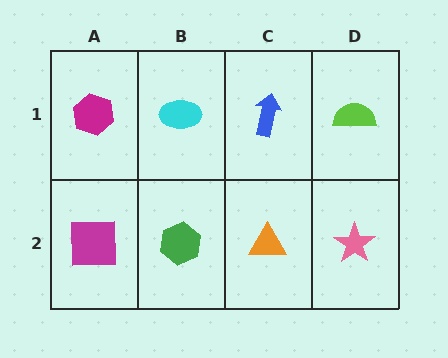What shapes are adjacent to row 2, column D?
A lime semicircle (row 1, column D), an orange triangle (row 2, column C).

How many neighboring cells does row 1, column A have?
2.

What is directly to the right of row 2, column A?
A green hexagon.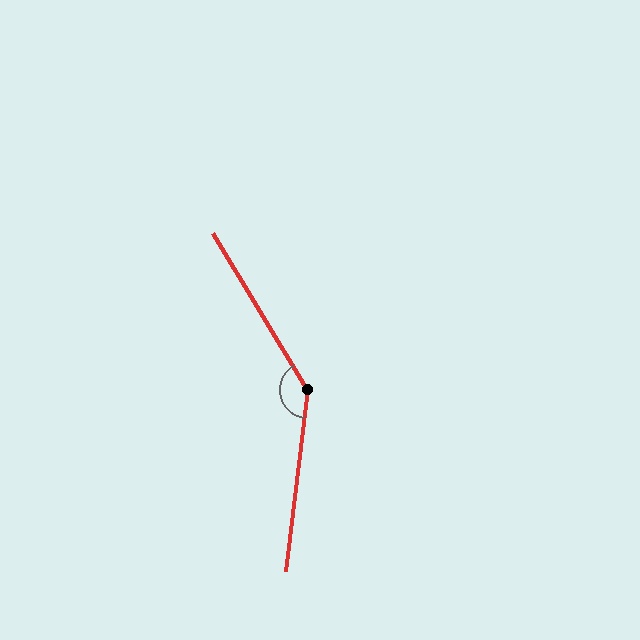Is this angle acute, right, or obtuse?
It is obtuse.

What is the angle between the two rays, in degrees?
Approximately 142 degrees.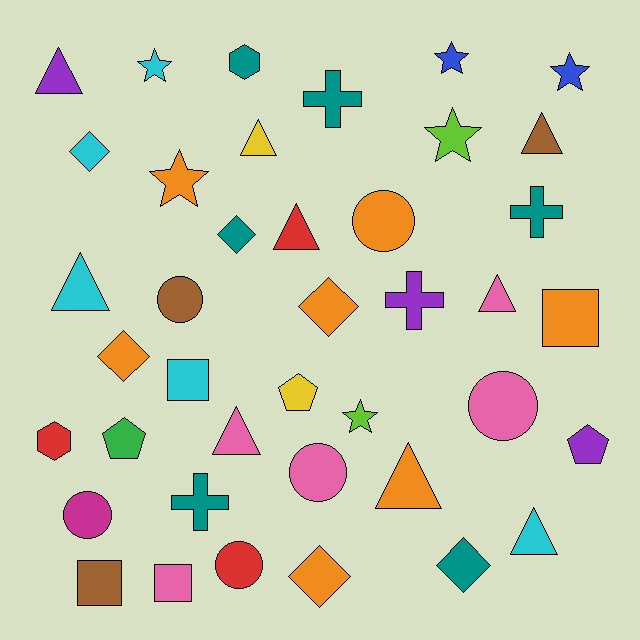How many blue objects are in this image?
There are 2 blue objects.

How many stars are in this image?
There are 6 stars.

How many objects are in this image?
There are 40 objects.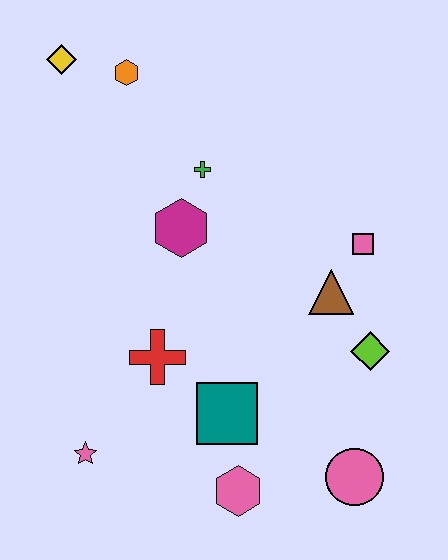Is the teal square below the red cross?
Yes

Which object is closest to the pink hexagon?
The teal square is closest to the pink hexagon.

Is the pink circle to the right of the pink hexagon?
Yes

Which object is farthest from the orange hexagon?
The pink circle is farthest from the orange hexagon.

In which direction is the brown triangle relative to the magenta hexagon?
The brown triangle is to the right of the magenta hexagon.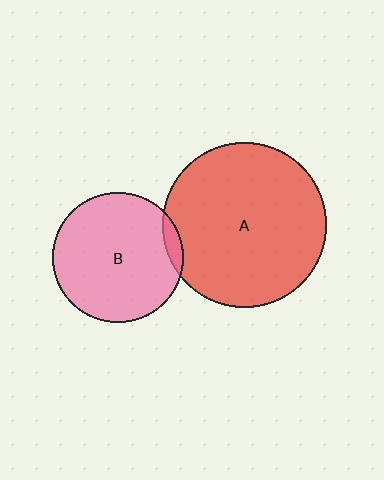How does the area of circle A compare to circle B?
Approximately 1.6 times.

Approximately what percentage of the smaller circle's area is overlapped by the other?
Approximately 5%.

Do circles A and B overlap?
Yes.